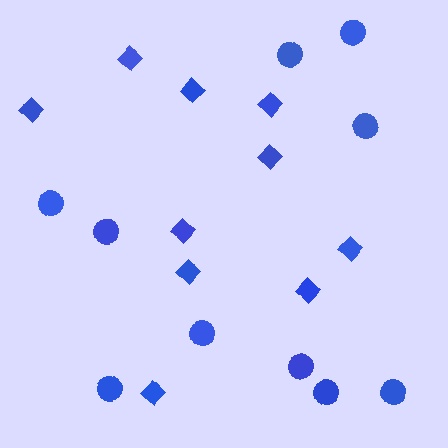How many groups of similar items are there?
There are 2 groups: one group of diamonds (10) and one group of circles (10).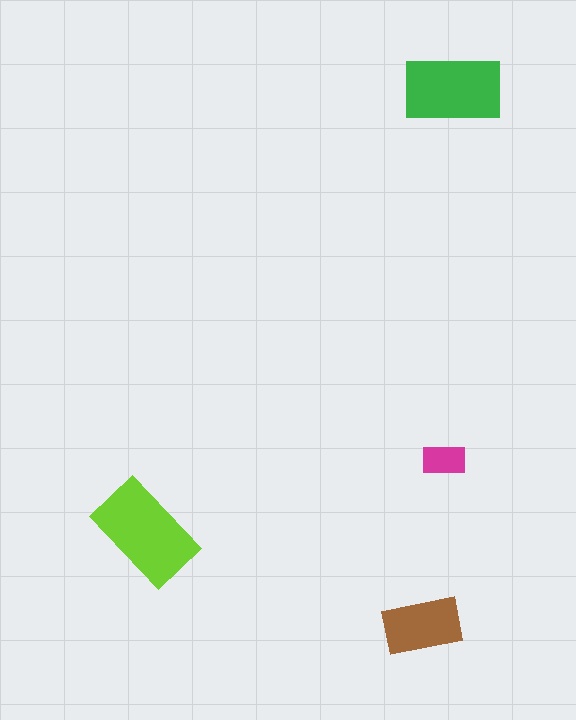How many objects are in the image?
There are 4 objects in the image.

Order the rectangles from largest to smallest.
the lime one, the green one, the brown one, the magenta one.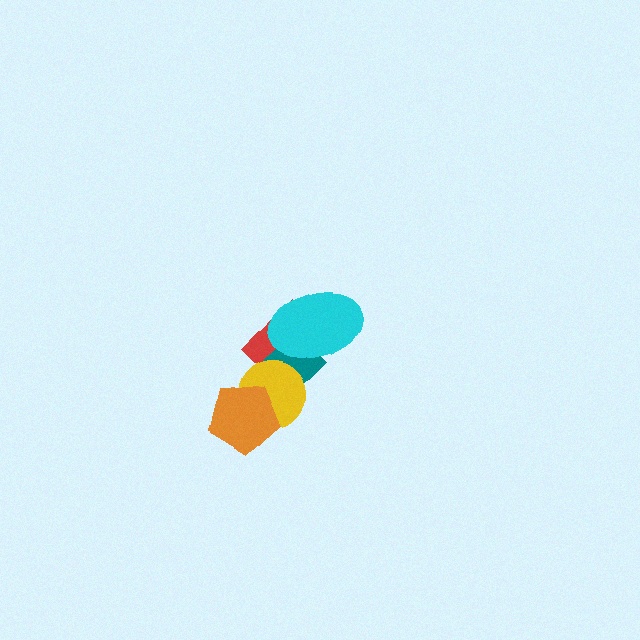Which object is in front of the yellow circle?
The orange pentagon is in front of the yellow circle.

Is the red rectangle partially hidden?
Yes, it is partially covered by another shape.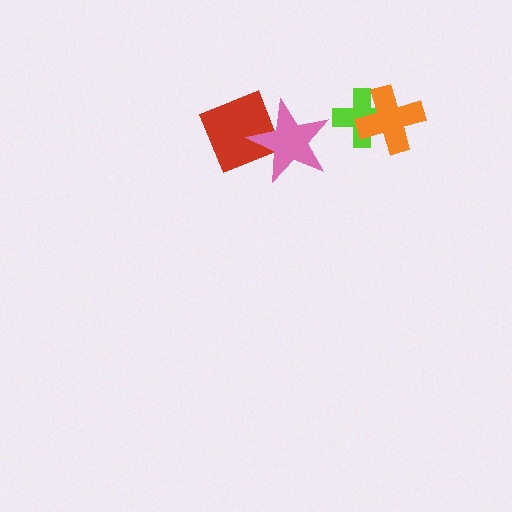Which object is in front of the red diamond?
The pink star is in front of the red diamond.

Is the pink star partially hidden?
No, no other shape covers it.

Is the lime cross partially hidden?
Yes, it is partially covered by another shape.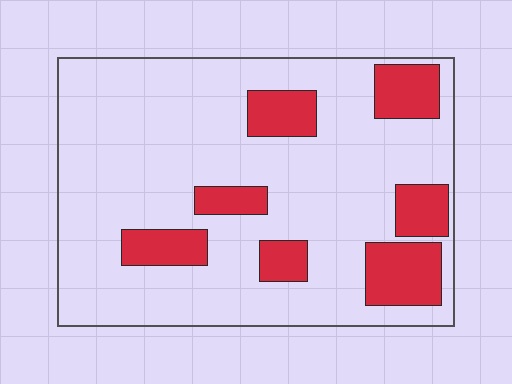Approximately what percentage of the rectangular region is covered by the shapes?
Approximately 20%.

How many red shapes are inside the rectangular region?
7.